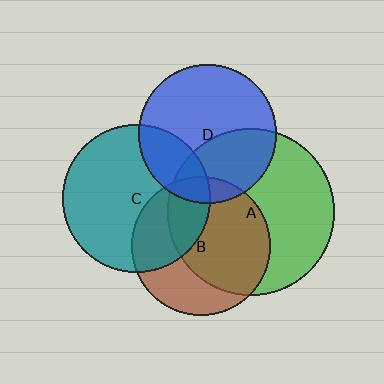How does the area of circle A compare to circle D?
Approximately 1.4 times.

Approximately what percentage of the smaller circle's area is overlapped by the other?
Approximately 25%.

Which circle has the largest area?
Circle A (green).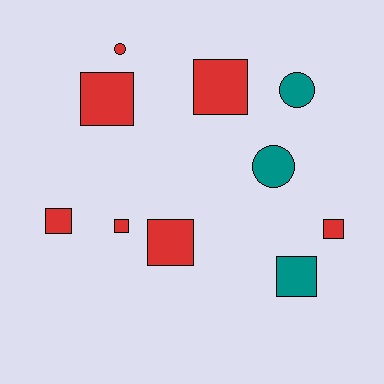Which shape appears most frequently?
Square, with 7 objects.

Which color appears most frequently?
Red, with 7 objects.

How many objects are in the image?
There are 10 objects.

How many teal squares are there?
There is 1 teal square.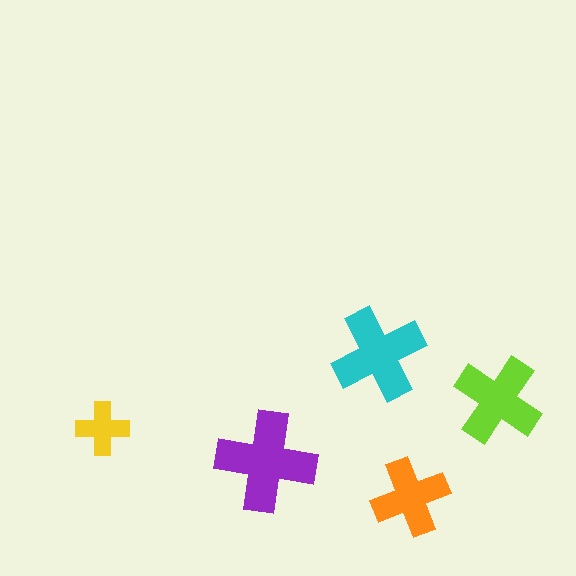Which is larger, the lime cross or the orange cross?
The lime one.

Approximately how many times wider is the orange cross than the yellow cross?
About 1.5 times wider.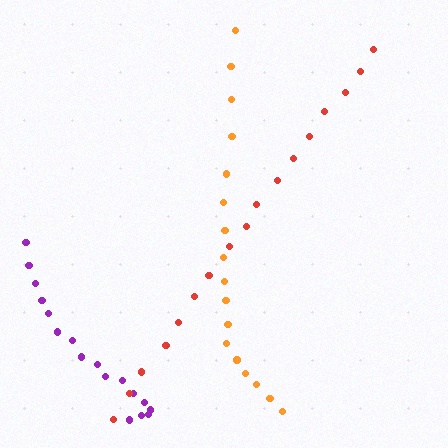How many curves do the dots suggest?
There are 3 distinct paths.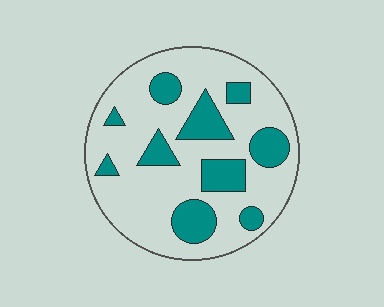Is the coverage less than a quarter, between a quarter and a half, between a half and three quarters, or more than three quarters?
Between a quarter and a half.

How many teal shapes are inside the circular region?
10.